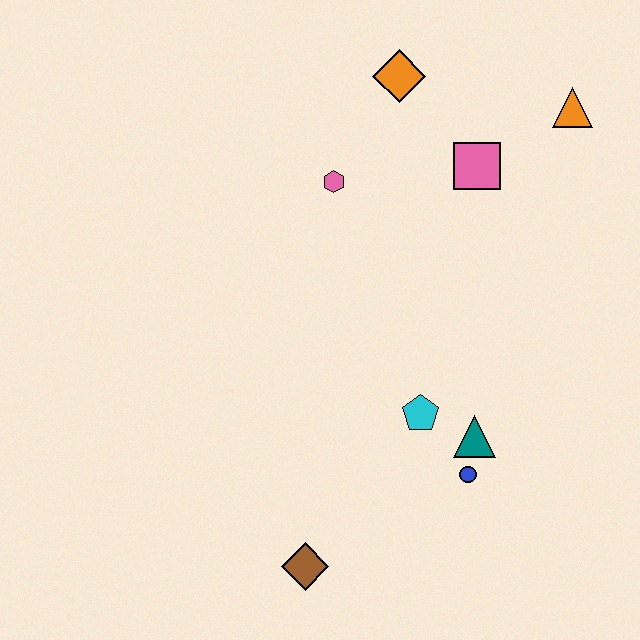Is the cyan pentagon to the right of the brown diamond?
Yes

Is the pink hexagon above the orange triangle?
No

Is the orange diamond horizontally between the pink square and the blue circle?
No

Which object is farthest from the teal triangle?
The orange diamond is farthest from the teal triangle.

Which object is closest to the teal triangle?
The blue circle is closest to the teal triangle.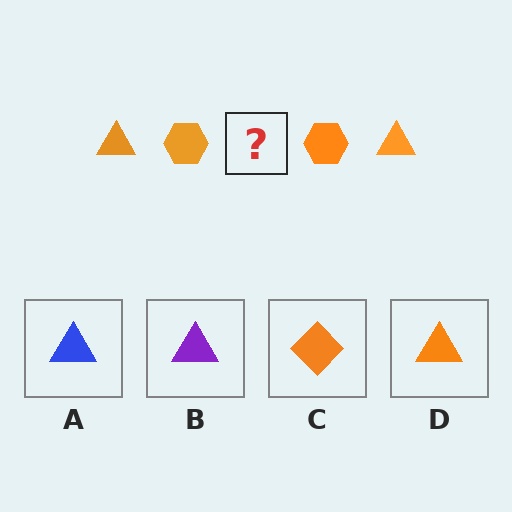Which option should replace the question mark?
Option D.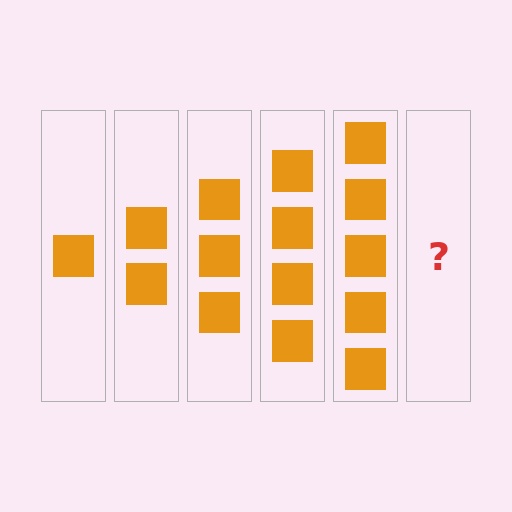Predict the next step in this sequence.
The next step is 6 squares.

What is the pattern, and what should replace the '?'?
The pattern is that each step adds one more square. The '?' should be 6 squares.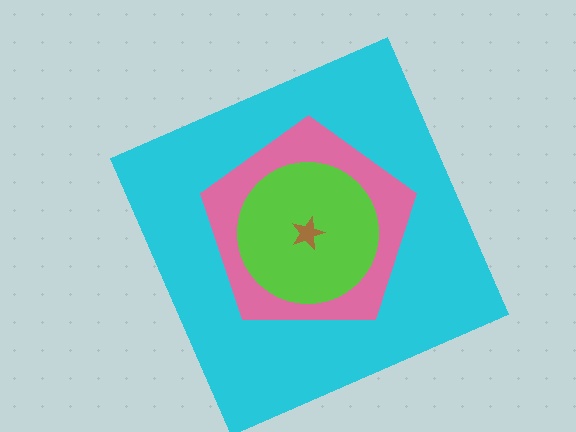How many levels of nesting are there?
4.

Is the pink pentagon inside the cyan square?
Yes.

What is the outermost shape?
The cyan square.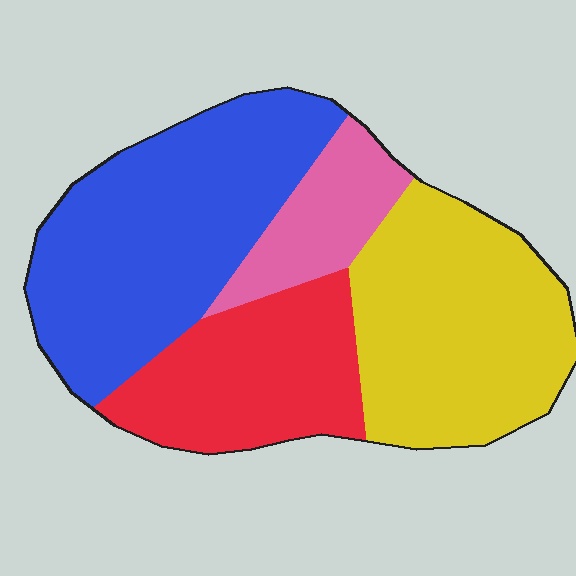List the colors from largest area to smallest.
From largest to smallest: blue, yellow, red, pink.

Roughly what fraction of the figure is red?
Red covers around 20% of the figure.